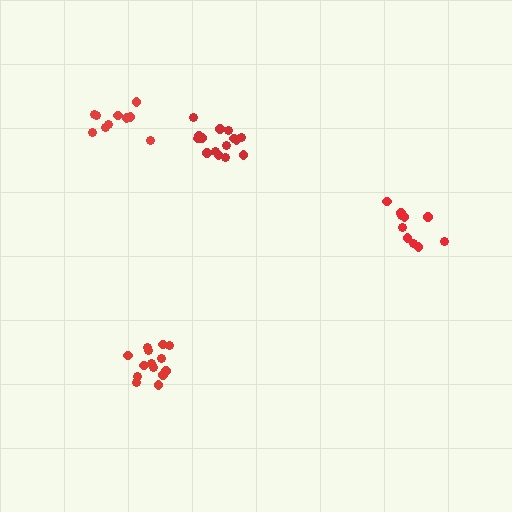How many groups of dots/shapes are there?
There are 4 groups.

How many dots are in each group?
Group 1: 15 dots, Group 2: 10 dots, Group 3: 10 dots, Group 4: 14 dots (49 total).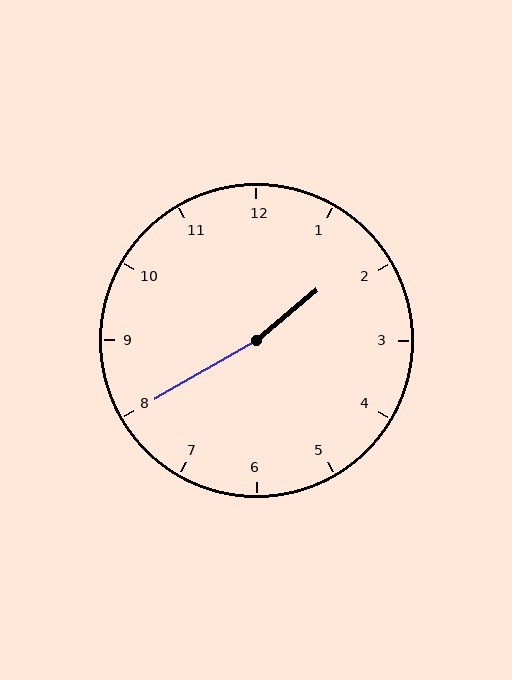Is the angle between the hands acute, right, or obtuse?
It is obtuse.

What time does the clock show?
1:40.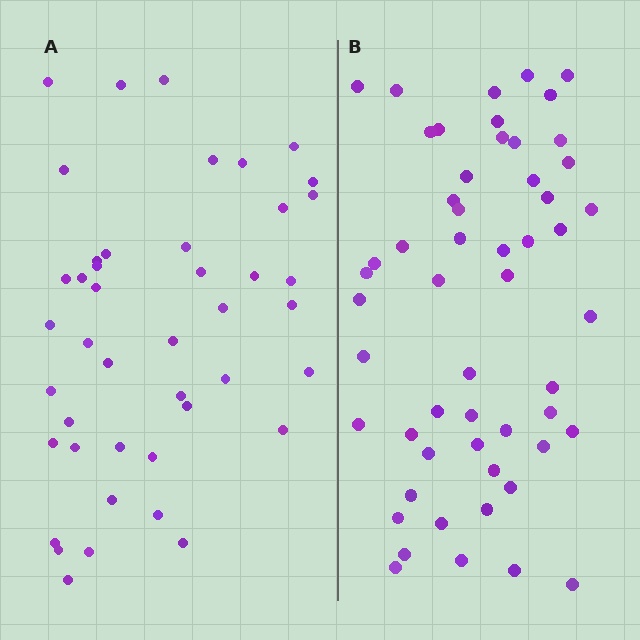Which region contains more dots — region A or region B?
Region B (the right region) has more dots.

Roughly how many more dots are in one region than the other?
Region B has roughly 10 or so more dots than region A.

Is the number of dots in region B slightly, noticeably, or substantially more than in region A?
Region B has only slightly more — the two regions are fairly close. The ratio is roughly 1.2 to 1.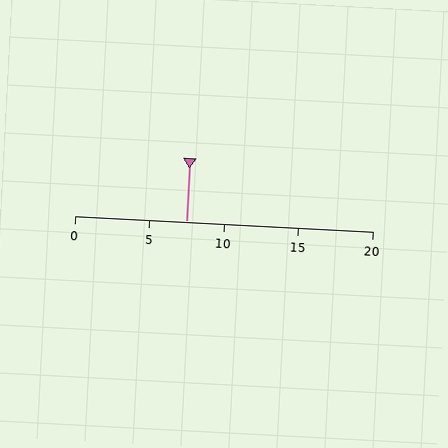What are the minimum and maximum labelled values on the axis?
The axis runs from 0 to 20.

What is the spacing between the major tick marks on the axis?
The major ticks are spaced 5 apart.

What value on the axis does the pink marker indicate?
The marker indicates approximately 7.5.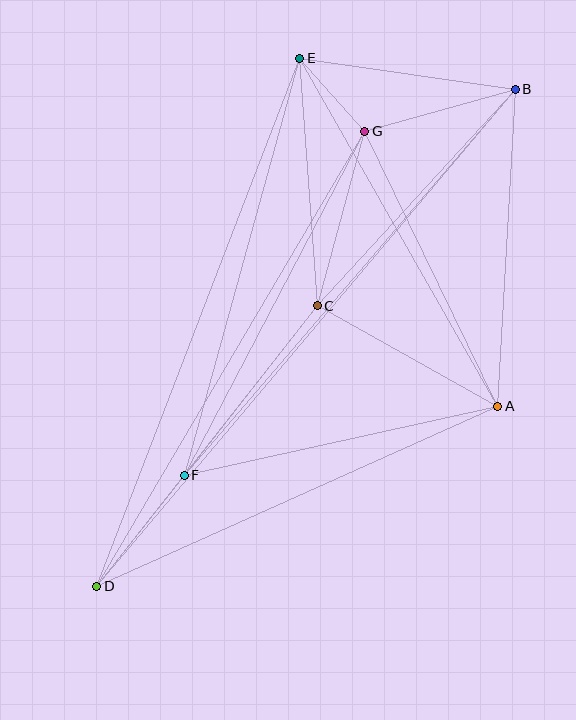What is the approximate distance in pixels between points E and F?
The distance between E and F is approximately 432 pixels.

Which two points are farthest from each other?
Points B and D are farthest from each other.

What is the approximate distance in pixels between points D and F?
The distance between D and F is approximately 141 pixels.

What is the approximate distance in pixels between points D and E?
The distance between D and E is approximately 566 pixels.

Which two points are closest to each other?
Points E and G are closest to each other.